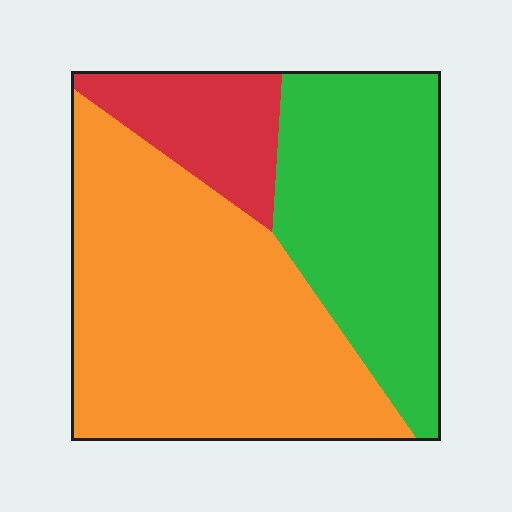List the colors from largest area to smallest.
From largest to smallest: orange, green, red.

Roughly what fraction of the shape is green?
Green takes up between a third and a half of the shape.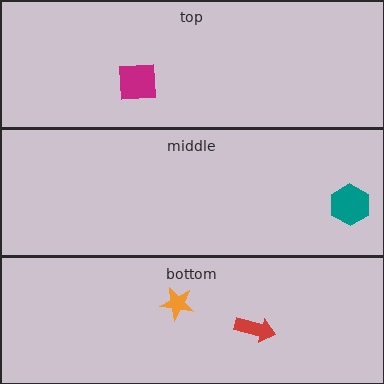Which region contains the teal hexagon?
The middle region.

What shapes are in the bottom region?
The orange star, the red arrow.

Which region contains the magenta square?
The top region.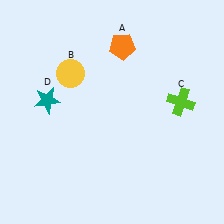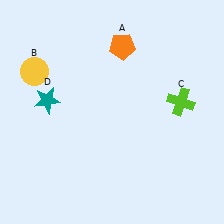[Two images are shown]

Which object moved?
The yellow circle (B) moved left.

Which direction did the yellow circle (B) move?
The yellow circle (B) moved left.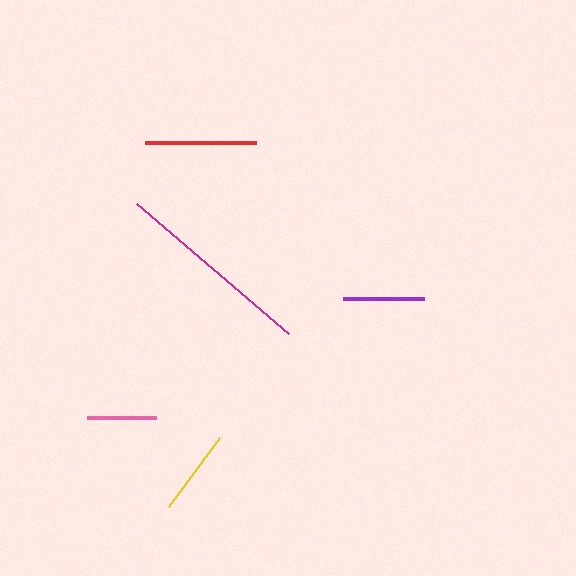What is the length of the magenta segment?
The magenta segment is approximately 200 pixels long.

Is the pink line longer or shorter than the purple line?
The purple line is longer than the pink line.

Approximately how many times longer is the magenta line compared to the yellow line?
The magenta line is approximately 2.3 times the length of the yellow line.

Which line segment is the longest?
The magenta line is the longest at approximately 200 pixels.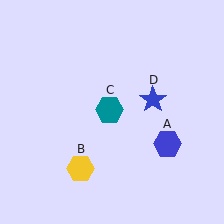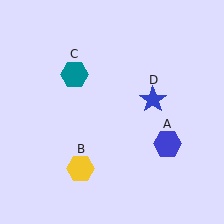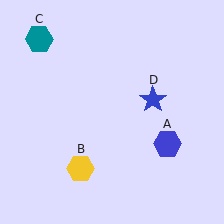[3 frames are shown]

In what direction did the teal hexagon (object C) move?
The teal hexagon (object C) moved up and to the left.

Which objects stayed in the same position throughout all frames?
Blue hexagon (object A) and yellow hexagon (object B) and blue star (object D) remained stationary.